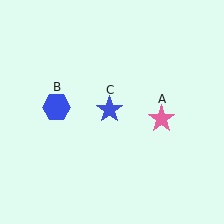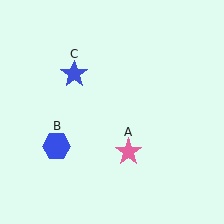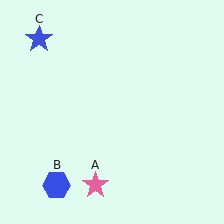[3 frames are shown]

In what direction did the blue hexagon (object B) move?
The blue hexagon (object B) moved down.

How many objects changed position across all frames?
3 objects changed position: pink star (object A), blue hexagon (object B), blue star (object C).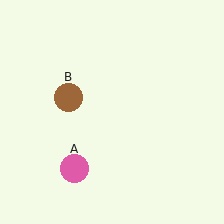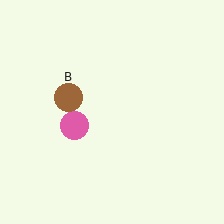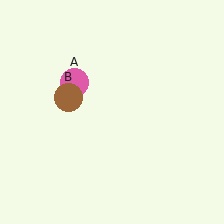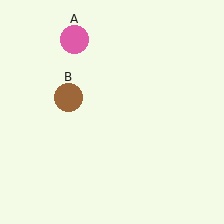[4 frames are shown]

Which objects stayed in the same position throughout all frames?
Brown circle (object B) remained stationary.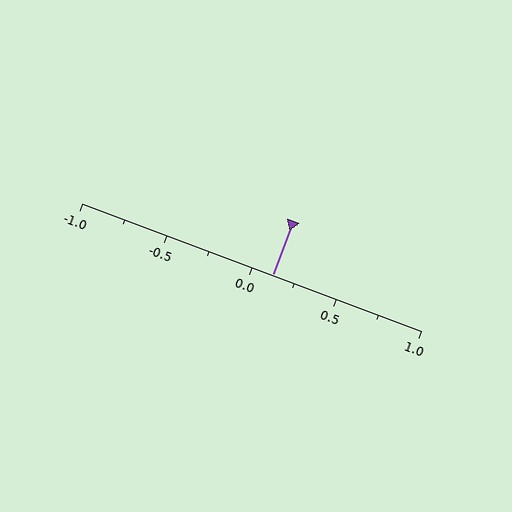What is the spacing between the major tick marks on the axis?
The major ticks are spaced 0.5 apart.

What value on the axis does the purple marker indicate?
The marker indicates approximately 0.12.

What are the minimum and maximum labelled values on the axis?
The axis runs from -1.0 to 1.0.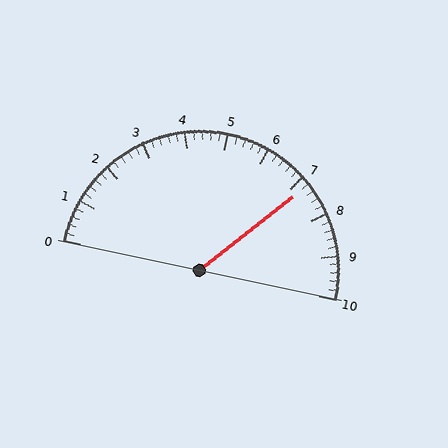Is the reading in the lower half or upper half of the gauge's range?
The reading is in the upper half of the range (0 to 10).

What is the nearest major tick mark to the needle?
The nearest major tick mark is 7.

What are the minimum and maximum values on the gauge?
The gauge ranges from 0 to 10.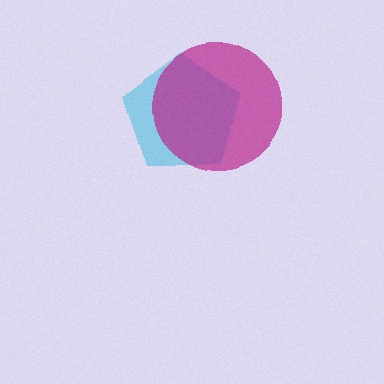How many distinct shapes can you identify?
There are 2 distinct shapes: a cyan pentagon, a magenta circle.